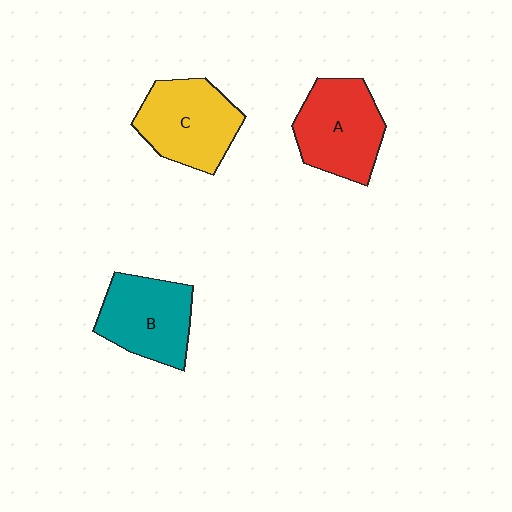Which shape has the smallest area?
Shape B (teal).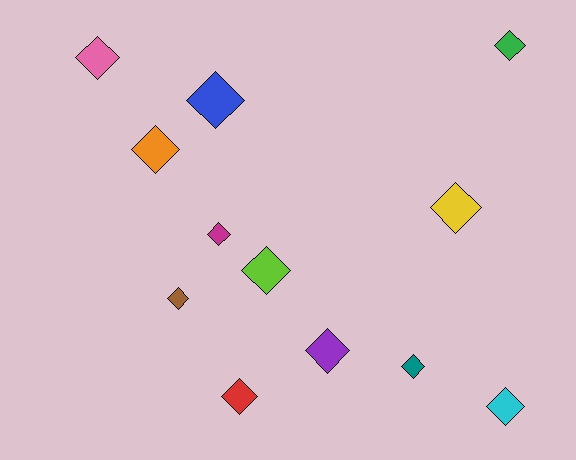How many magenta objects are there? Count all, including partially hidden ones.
There is 1 magenta object.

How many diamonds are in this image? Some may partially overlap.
There are 12 diamonds.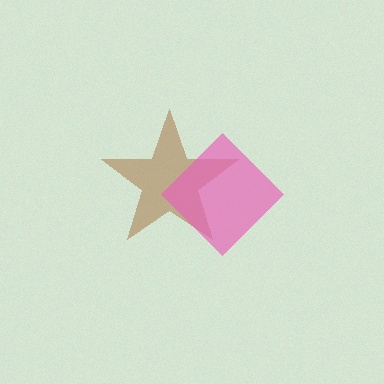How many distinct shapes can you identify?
There are 2 distinct shapes: a brown star, a pink diamond.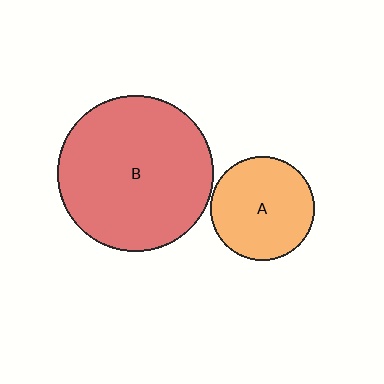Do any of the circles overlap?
No, none of the circles overlap.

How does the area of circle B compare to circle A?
Approximately 2.3 times.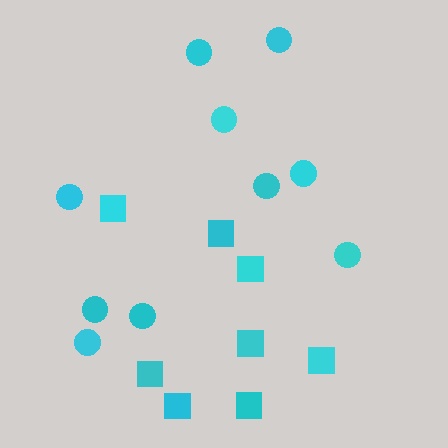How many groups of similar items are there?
There are 2 groups: one group of circles (10) and one group of squares (8).